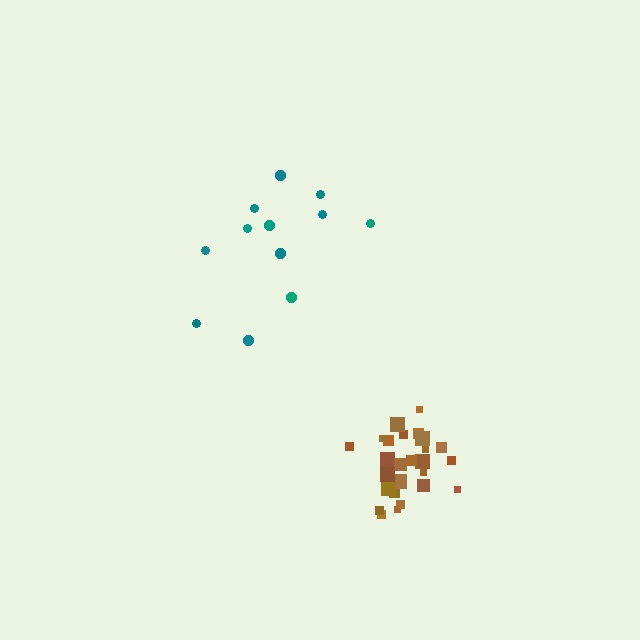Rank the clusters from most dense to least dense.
brown, teal.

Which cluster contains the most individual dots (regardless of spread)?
Brown (26).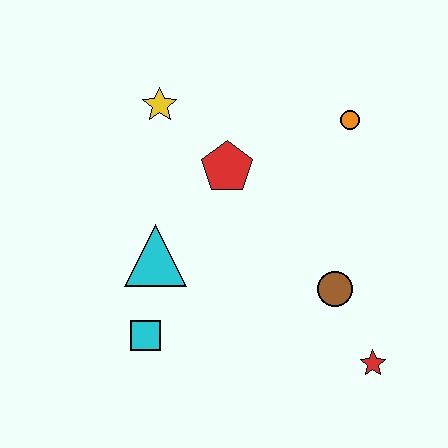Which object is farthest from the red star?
The yellow star is farthest from the red star.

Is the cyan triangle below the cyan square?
No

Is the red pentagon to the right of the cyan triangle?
Yes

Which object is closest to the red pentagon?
The yellow star is closest to the red pentagon.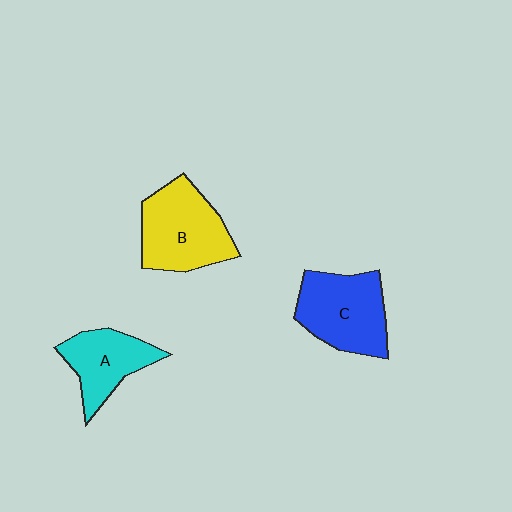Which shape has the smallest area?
Shape A (cyan).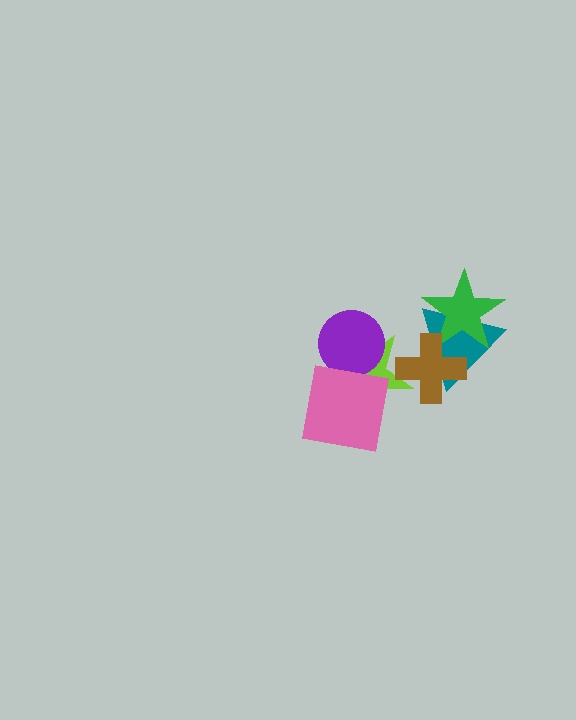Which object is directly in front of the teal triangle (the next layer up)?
The green star is directly in front of the teal triangle.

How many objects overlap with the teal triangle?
2 objects overlap with the teal triangle.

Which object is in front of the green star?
The brown cross is in front of the green star.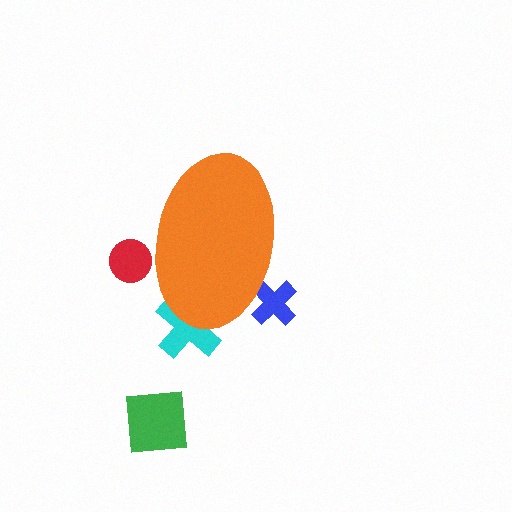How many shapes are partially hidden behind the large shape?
3 shapes are partially hidden.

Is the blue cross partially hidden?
Yes, the blue cross is partially hidden behind the orange ellipse.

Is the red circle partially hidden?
Yes, the red circle is partially hidden behind the orange ellipse.